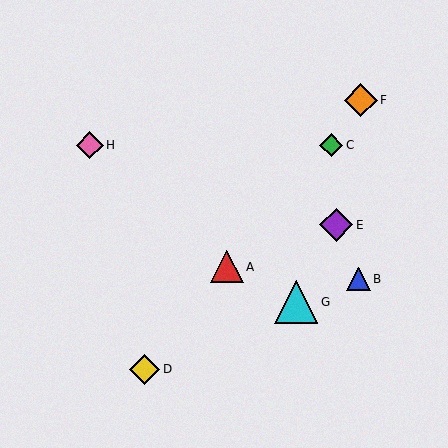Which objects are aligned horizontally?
Objects C, H are aligned horizontally.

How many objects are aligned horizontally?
2 objects (C, H) are aligned horizontally.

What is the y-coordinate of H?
Object H is at y≈145.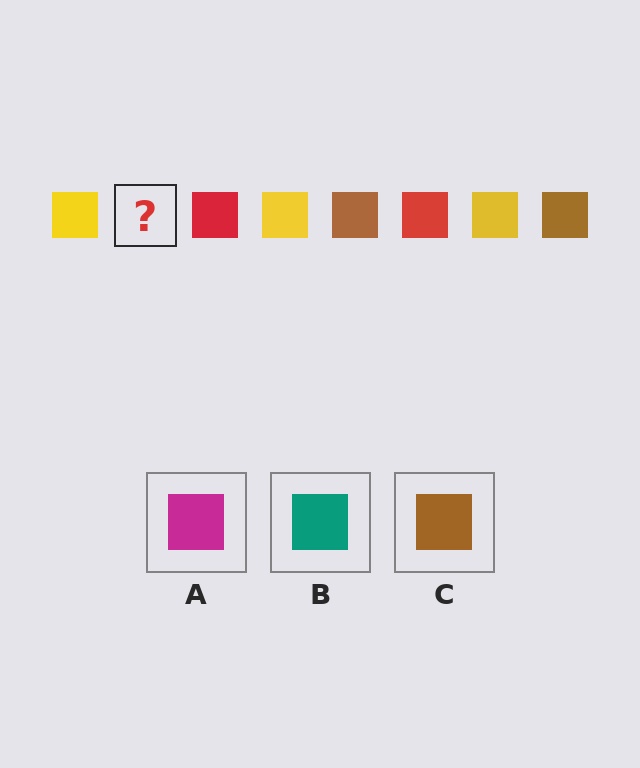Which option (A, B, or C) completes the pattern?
C.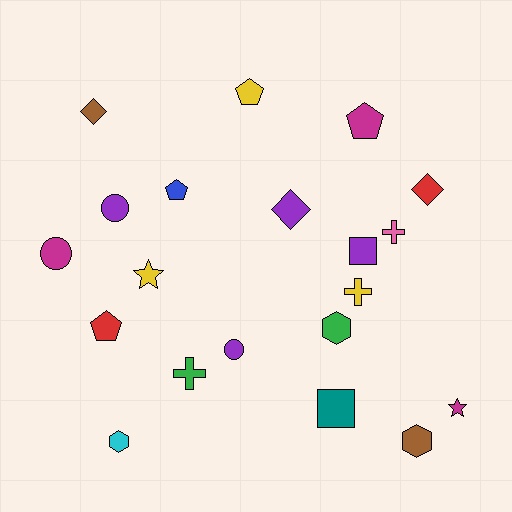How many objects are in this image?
There are 20 objects.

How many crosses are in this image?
There are 3 crosses.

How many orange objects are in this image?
There are no orange objects.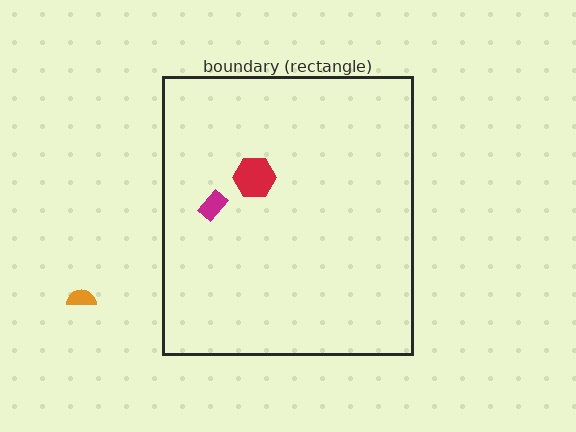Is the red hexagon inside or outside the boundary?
Inside.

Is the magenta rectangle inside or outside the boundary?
Inside.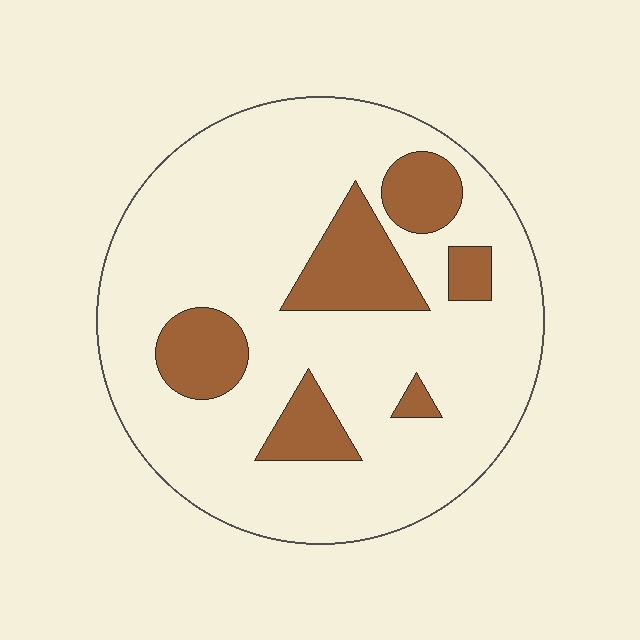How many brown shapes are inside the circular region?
6.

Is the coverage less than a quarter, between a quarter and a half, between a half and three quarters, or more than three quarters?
Less than a quarter.